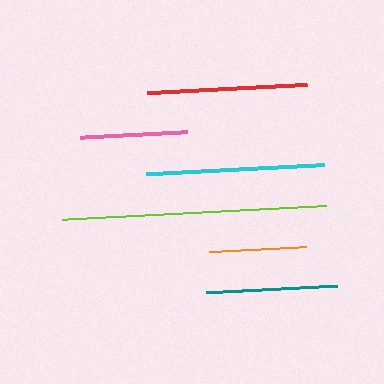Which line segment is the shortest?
The orange line is the shortest at approximately 97 pixels.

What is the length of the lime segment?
The lime segment is approximately 264 pixels long.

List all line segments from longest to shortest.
From longest to shortest: lime, cyan, red, teal, pink, orange.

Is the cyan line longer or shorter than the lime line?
The lime line is longer than the cyan line.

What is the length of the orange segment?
The orange segment is approximately 97 pixels long.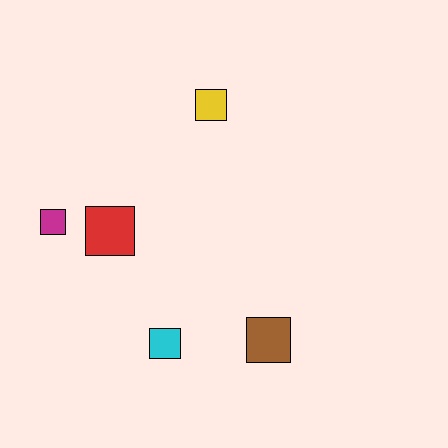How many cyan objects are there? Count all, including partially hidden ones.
There is 1 cyan object.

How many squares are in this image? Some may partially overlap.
There are 5 squares.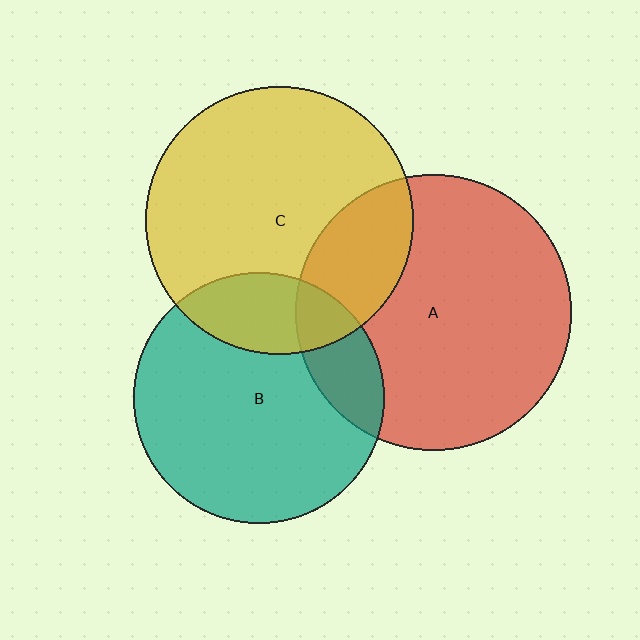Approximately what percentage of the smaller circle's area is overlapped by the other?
Approximately 25%.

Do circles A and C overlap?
Yes.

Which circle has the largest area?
Circle A (red).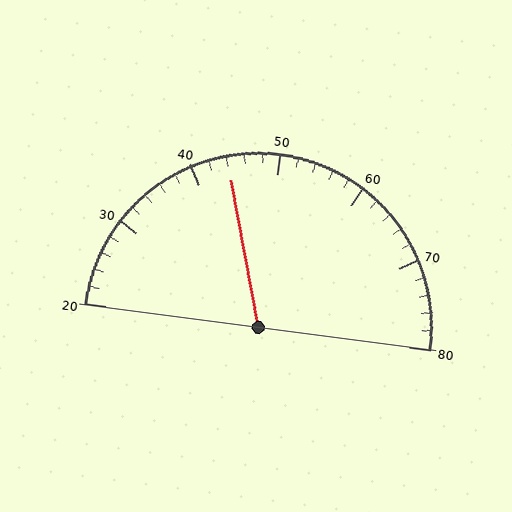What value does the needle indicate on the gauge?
The needle indicates approximately 44.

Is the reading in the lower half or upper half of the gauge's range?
The reading is in the lower half of the range (20 to 80).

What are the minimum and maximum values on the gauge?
The gauge ranges from 20 to 80.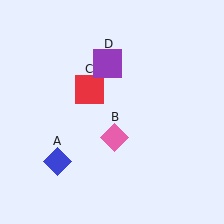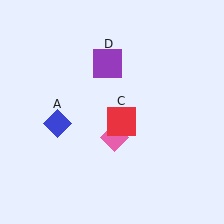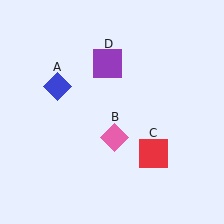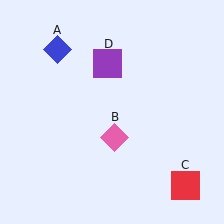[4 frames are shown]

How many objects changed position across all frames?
2 objects changed position: blue diamond (object A), red square (object C).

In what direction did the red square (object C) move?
The red square (object C) moved down and to the right.